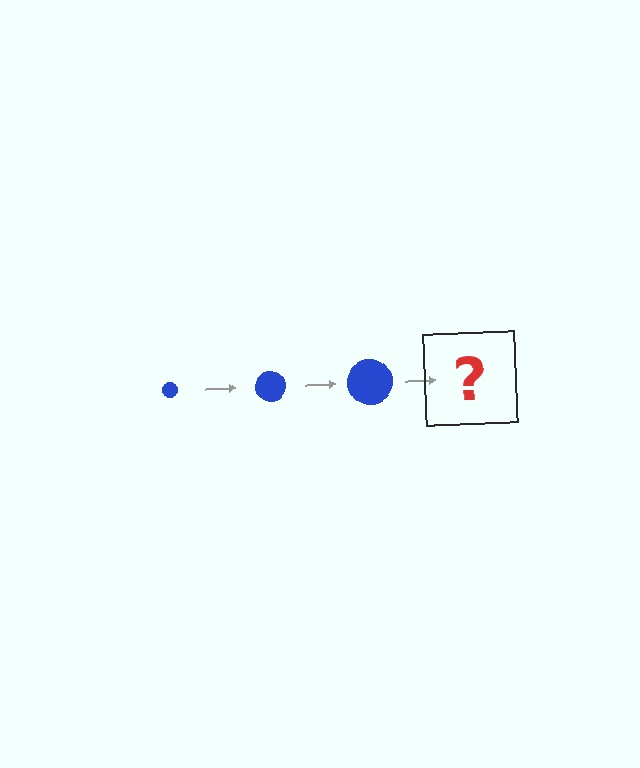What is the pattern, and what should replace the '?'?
The pattern is that the circle gets progressively larger each step. The '?' should be a blue circle, larger than the previous one.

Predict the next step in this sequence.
The next step is a blue circle, larger than the previous one.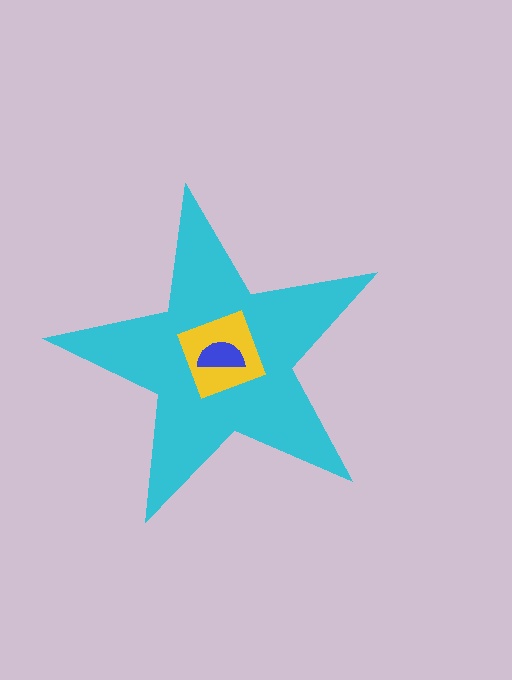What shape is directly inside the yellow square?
The blue semicircle.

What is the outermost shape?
The cyan star.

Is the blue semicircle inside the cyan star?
Yes.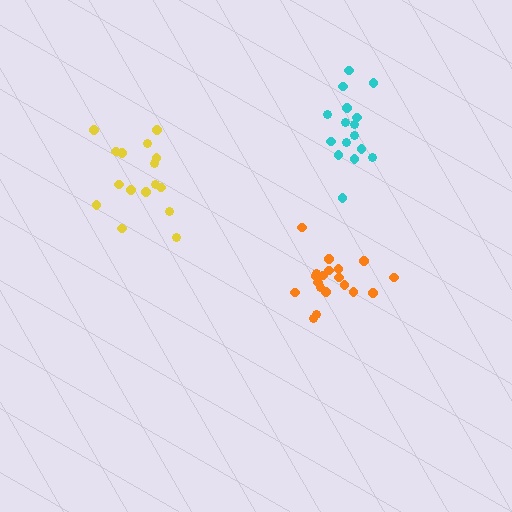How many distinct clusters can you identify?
There are 3 distinct clusters.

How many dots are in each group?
Group 1: 16 dots, Group 2: 19 dots, Group 3: 16 dots (51 total).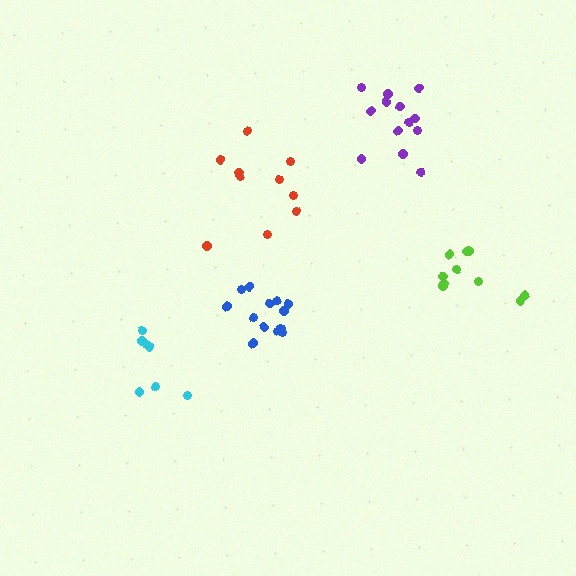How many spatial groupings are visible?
There are 5 spatial groupings.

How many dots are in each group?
Group 1: 10 dots, Group 2: 13 dots, Group 3: 10 dots, Group 4: 13 dots, Group 5: 7 dots (53 total).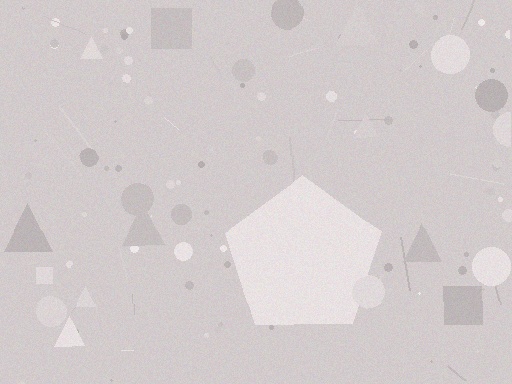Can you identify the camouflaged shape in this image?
The camouflaged shape is a pentagon.